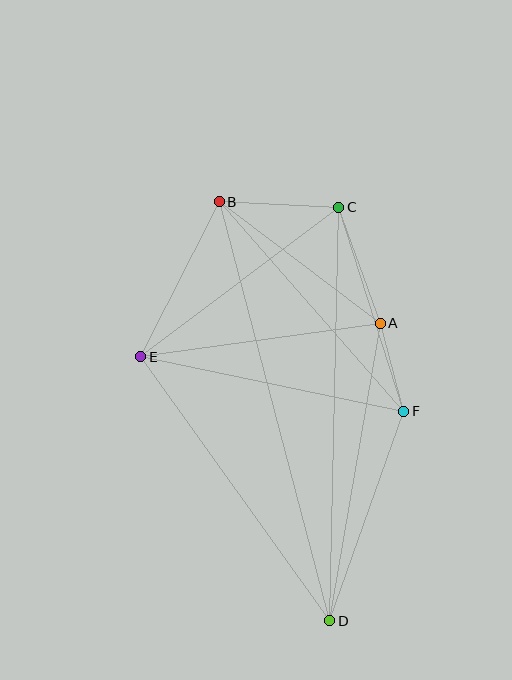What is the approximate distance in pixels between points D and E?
The distance between D and E is approximately 325 pixels.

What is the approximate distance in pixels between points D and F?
The distance between D and F is approximately 222 pixels.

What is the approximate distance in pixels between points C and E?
The distance between C and E is approximately 248 pixels.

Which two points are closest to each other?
Points A and F are closest to each other.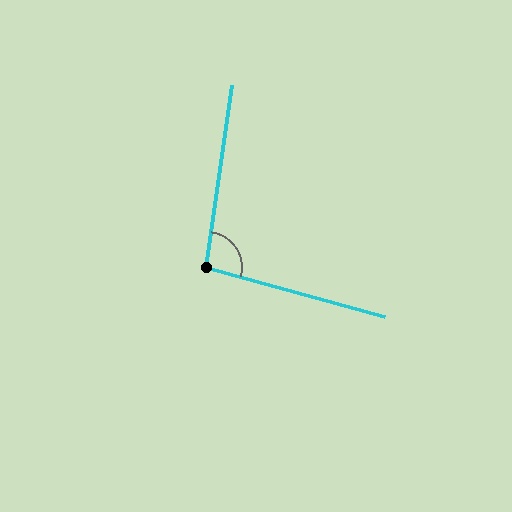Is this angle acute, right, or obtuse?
It is obtuse.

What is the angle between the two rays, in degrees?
Approximately 97 degrees.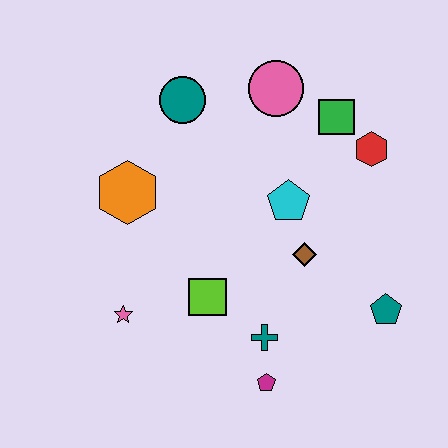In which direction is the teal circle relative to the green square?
The teal circle is to the left of the green square.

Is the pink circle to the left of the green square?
Yes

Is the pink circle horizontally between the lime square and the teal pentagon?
Yes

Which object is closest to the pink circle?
The green square is closest to the pink circle.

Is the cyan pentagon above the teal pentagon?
Yes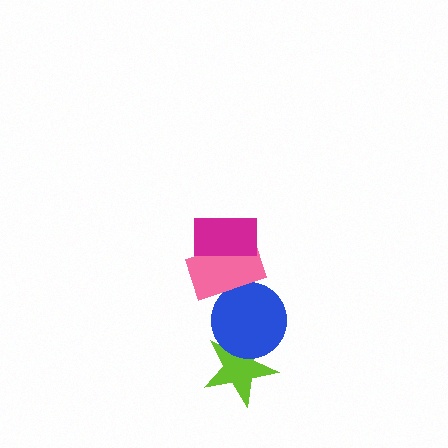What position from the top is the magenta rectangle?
The magenta rectangle is 1st from the top.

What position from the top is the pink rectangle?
The pink rectangle is 2nd from the top.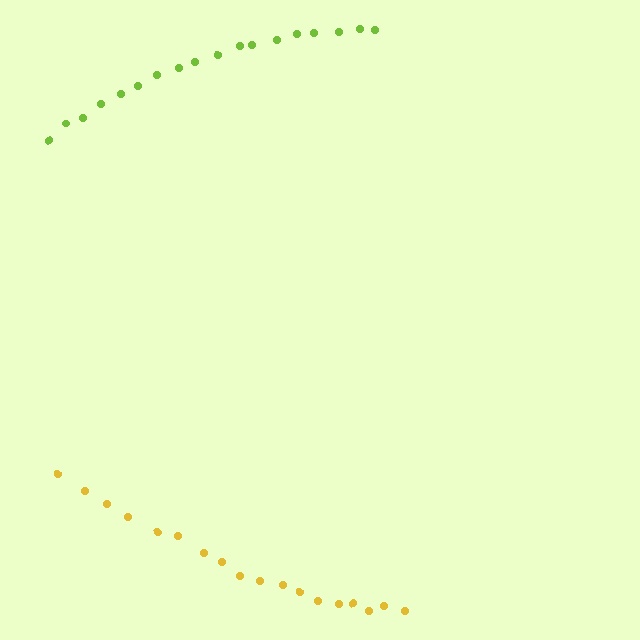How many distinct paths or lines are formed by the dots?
There are 2 distinct paths.